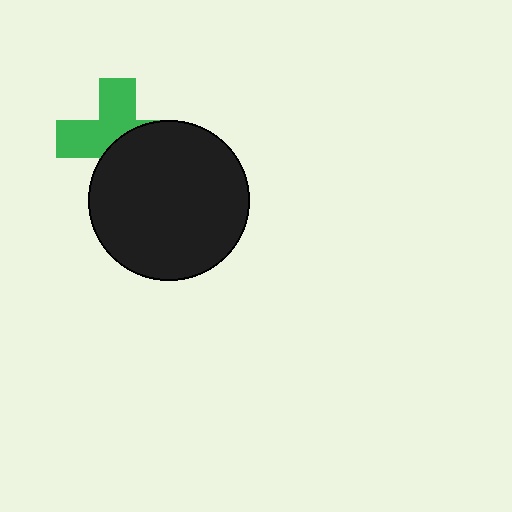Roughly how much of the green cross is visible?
About half of it is visible (roughly 52%).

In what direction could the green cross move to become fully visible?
The green cross could move toward the upper-left. That would shift it out from behind the black circle entirely.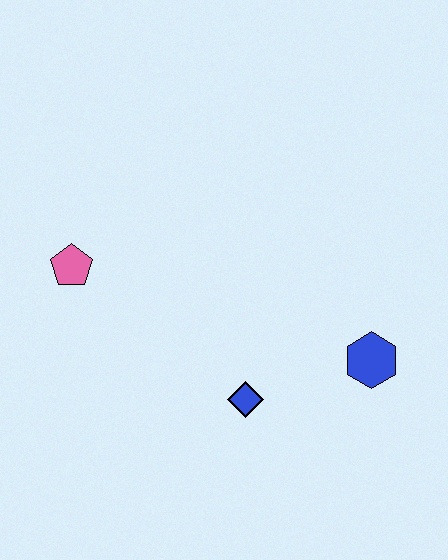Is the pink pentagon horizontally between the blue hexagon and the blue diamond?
No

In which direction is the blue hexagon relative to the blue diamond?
The blue hexagon is to the right of the blue diamond.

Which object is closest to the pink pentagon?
The blue diamond is closest to the pink pentagon.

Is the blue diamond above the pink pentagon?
No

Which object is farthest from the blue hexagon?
The pink pentagon is farthest from the blue hexagon.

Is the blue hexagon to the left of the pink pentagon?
No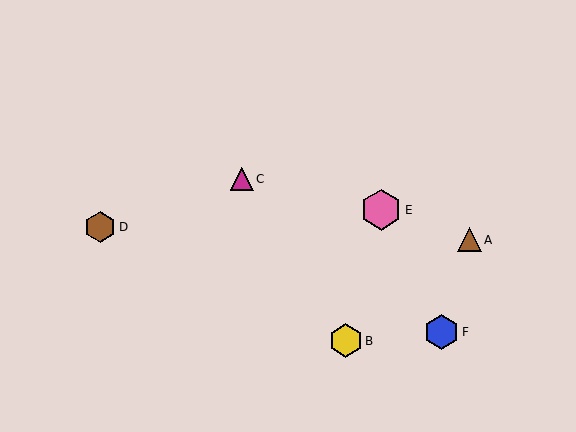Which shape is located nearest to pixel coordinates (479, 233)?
The brown triangle (labeled A) at (470, 240) is nearest to that location.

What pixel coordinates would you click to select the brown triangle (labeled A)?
Click at (470, 240) to select the brown triangle A.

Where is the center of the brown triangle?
The center of the brown triangle is at (470, 240).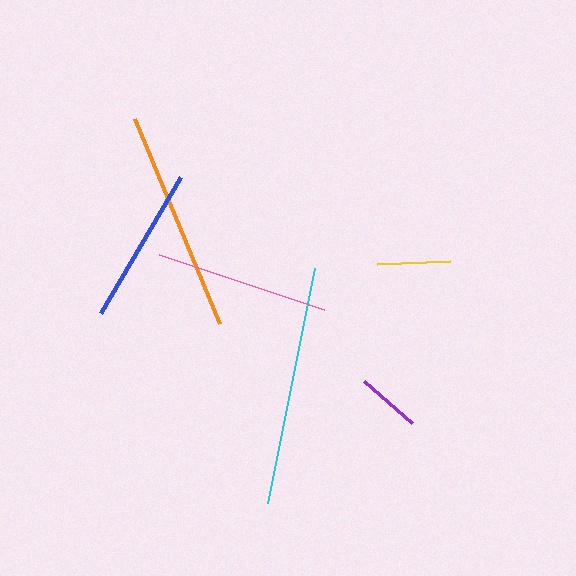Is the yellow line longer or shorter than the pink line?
The pink line is longer than the yellow line.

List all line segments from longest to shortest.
From longest to shortest: cyan, orange, pink, blue, yellow, purple.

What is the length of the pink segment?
The pink segment is approximately 174 pixels long.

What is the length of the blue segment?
The blue segment is approximately 159 pixels long.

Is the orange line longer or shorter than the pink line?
The orange line is longer than the pink line.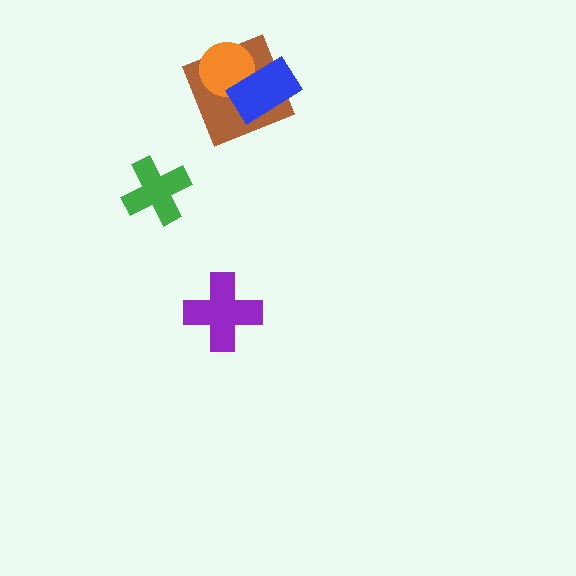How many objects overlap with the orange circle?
2 objects overlap with the orange circle.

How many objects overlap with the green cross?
0 objects overlap with the green cross.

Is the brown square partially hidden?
Yes, it is partially covered by another shape.